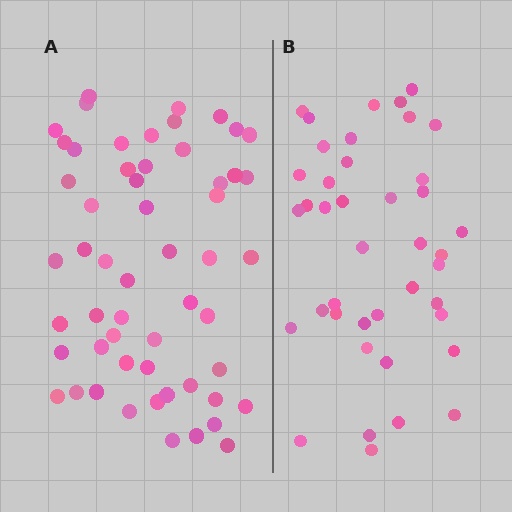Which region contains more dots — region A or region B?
Region A (the left region) has more dots.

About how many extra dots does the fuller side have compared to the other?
Region A has approximately 15 more dots than region B.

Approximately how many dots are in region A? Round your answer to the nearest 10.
About 60 dots. (The exact count is 55, which rounds to 60.)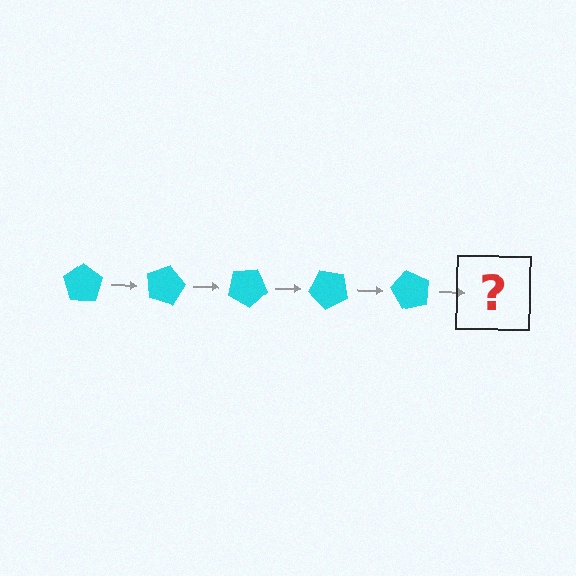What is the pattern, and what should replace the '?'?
The pattern is that the pentagon rotates 15 degrees each step. The '?' should be a cyan pentagon rotated 75 degrees.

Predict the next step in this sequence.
The next step is a cyan pentagon rotated 75 degrees.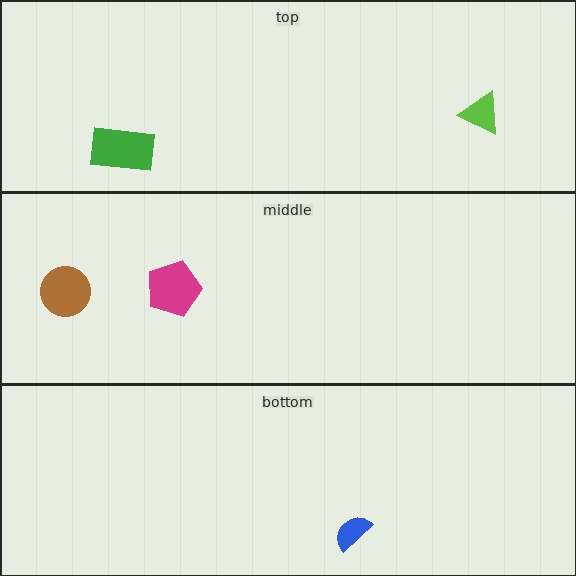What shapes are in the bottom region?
The blue semicircle.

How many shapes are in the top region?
2.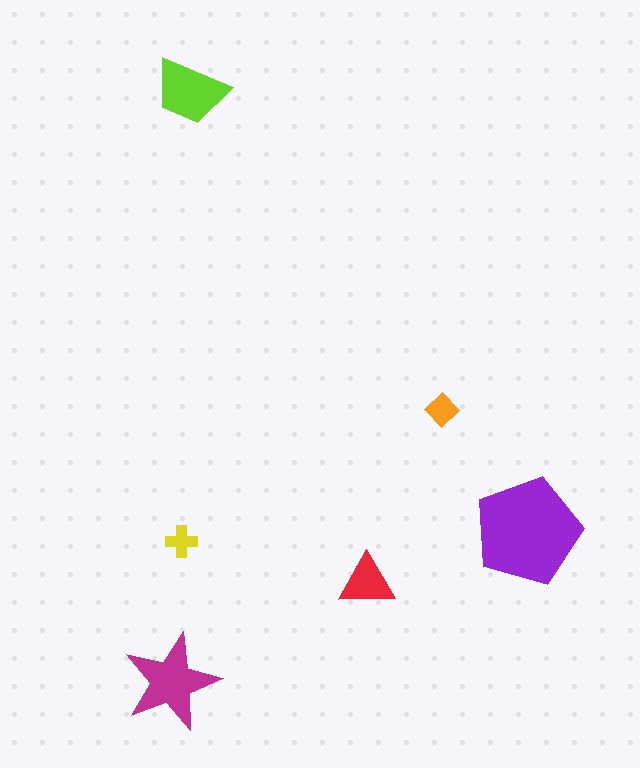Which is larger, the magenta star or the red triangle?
The magenta star.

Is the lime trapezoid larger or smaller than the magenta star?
Smaller.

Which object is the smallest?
The yellow cross.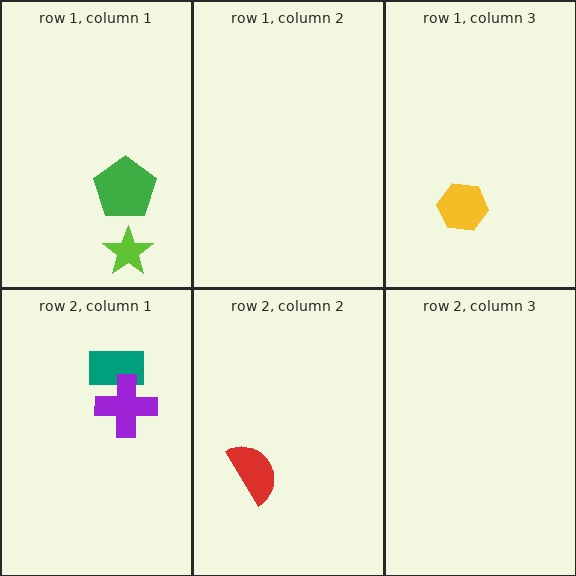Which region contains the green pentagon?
The row 1, column 1 region.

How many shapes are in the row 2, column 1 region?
2.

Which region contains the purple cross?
The row 2, column 1 region.